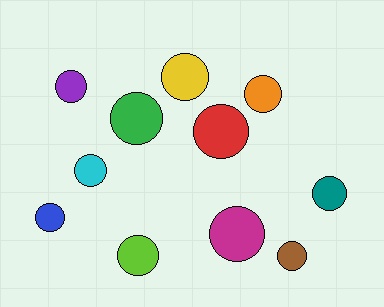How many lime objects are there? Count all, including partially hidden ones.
There is 1 lime object.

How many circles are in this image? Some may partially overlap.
There are 11 circles.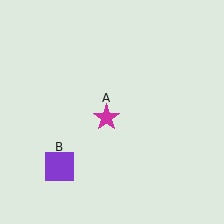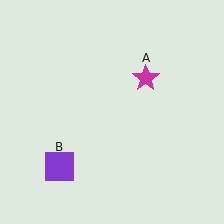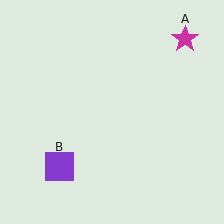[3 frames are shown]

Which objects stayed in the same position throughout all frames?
Purple square (object B) remained stationary.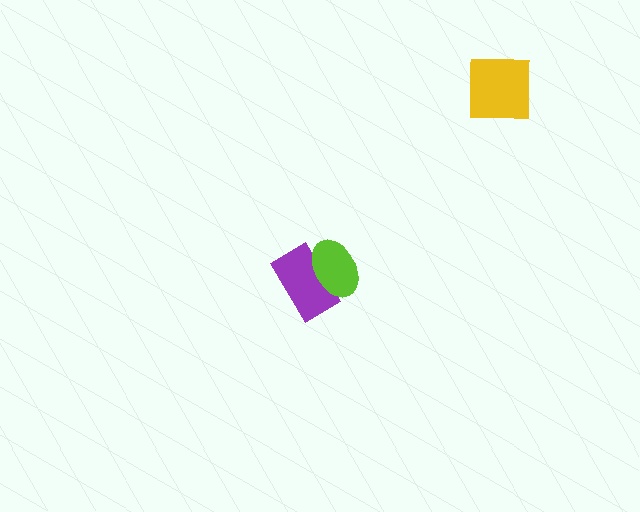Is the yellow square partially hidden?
No, no other shape covers it.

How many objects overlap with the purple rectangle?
1 object overlaps with the purple rectangle.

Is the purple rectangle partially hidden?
Yes, it is partially covered by another shape.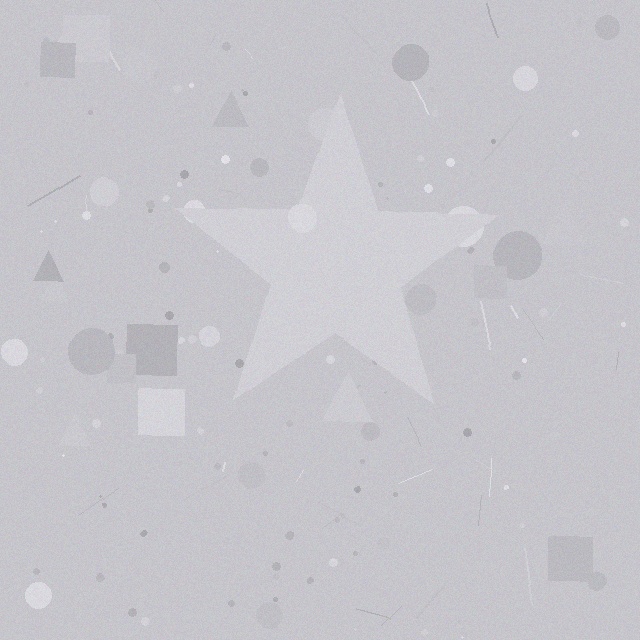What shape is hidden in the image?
A star is hidden in the image.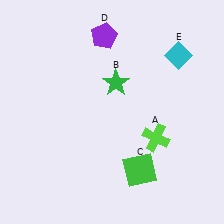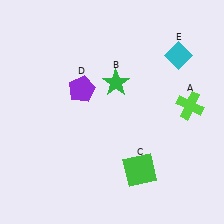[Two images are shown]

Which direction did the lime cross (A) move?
The lime cross (A) moved right.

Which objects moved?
The objects that moved are: the lime cross (A), the purple pentagon (D).